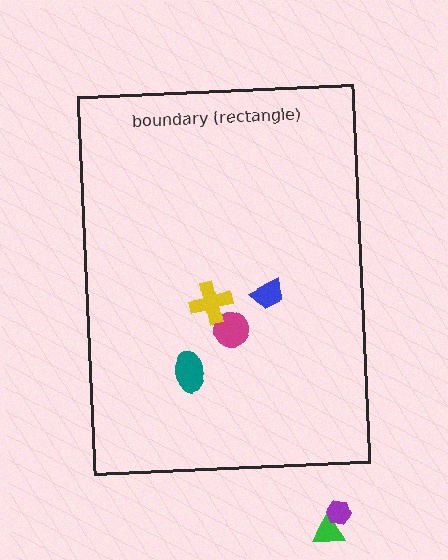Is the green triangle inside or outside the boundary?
Outside.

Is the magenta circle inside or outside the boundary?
Inside.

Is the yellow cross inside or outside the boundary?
Inside.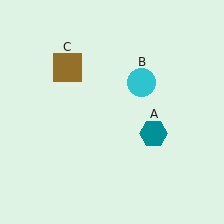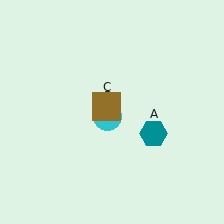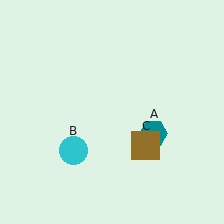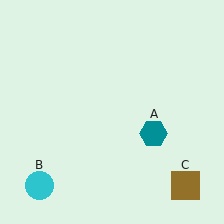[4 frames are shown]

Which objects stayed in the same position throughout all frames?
Teal hexagon (object A) remained stationary.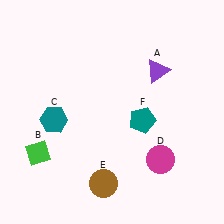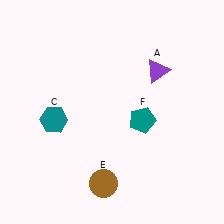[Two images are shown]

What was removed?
The magenta circle (D), the green diamond (B) were removed in Image 2.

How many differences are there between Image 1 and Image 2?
There are 2 differences between the two images.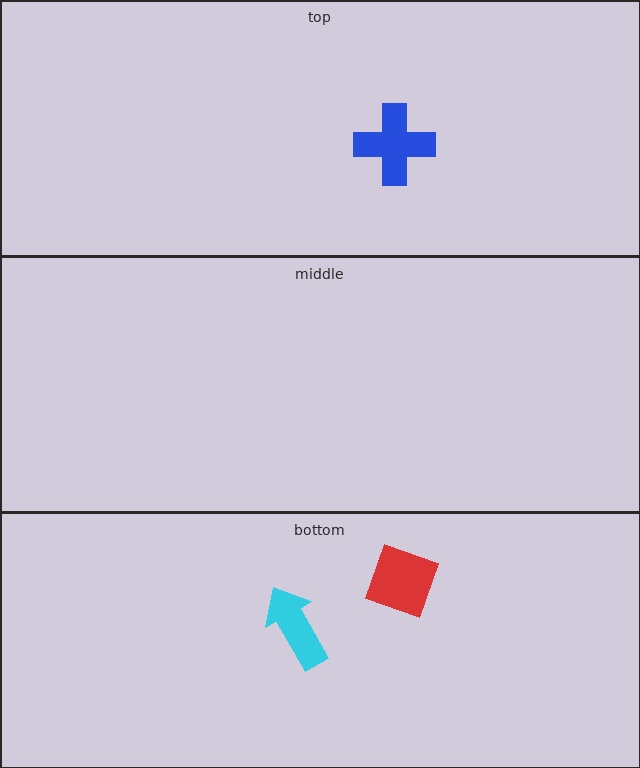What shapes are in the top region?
The blue cross.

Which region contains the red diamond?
The bottom region.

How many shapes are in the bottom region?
2.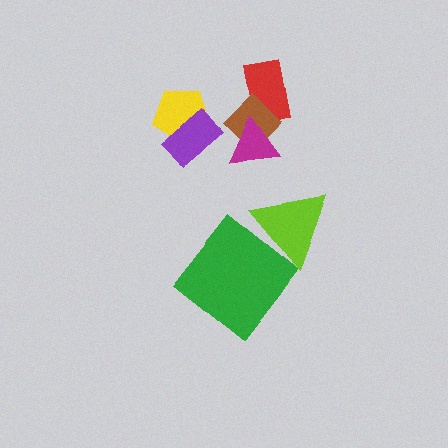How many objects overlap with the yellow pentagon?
1 object overlaps with the yellow pentagon.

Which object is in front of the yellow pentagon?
The purple rectangle is in front of the yellow pentagon.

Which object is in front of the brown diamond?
The magenta triangle is in front of the brown diamond.